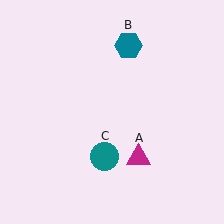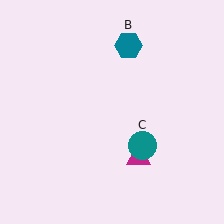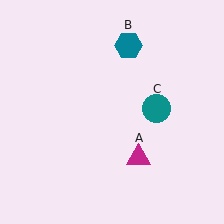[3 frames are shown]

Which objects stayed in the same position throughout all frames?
Magenta triangle (object A) and teal hexagon (object B) remained stationary.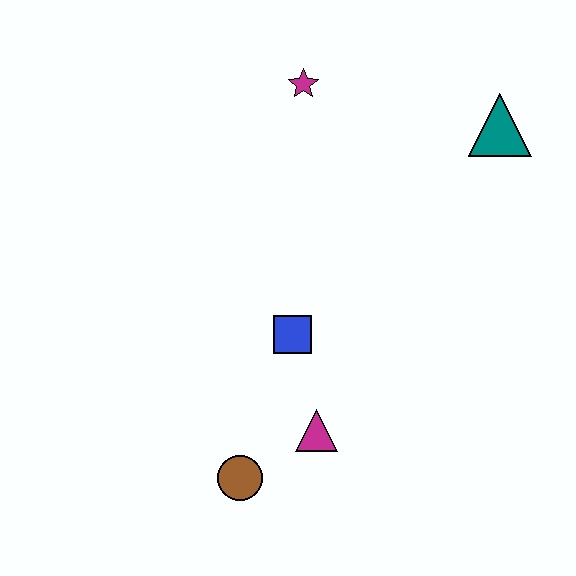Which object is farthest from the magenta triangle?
The teal triangle is farthest from the magenta triangle.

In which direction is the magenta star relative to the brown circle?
The magenta star is above the brown circle.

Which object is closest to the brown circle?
The magenta triangle is closest to the brown circle.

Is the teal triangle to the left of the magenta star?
No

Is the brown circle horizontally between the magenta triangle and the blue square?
No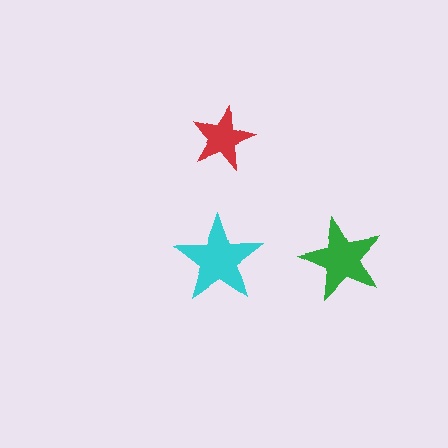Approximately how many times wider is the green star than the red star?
About 1.5 times wider.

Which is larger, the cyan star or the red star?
The cyan one.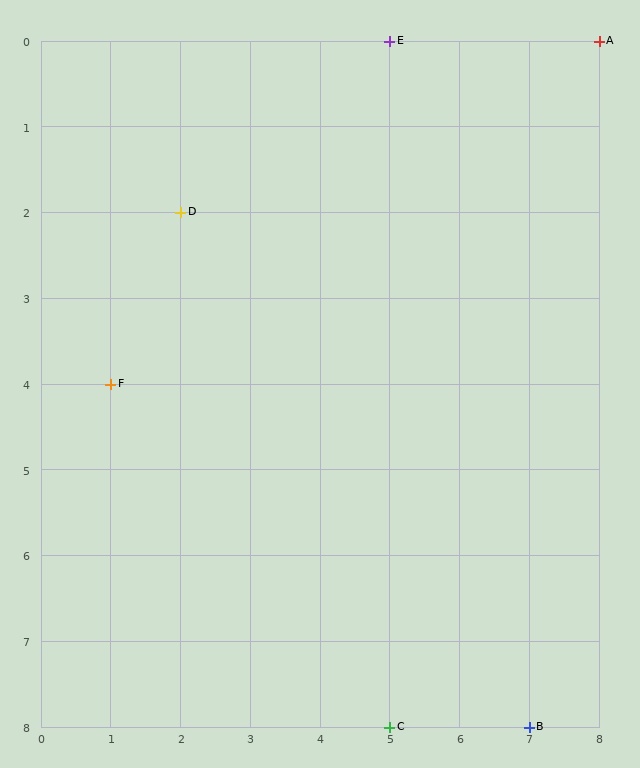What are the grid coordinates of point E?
Point E is at grid coordinates (5, 0).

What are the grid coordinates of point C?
Point C is at grid coordinates (5, 8).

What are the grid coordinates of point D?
Point D is at grid coordinates (2, 2).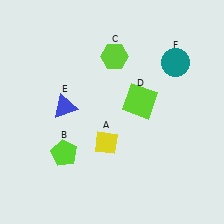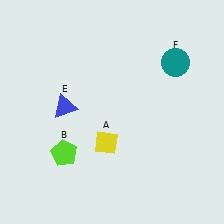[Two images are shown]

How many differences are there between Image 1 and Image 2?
There are 2 differences between the two images.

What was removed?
The lime square (D), the lime hexagon (C) were removed in Image 2.